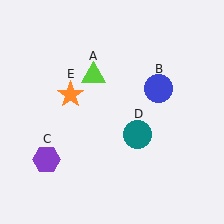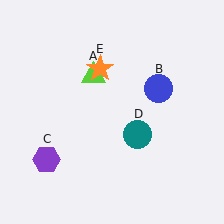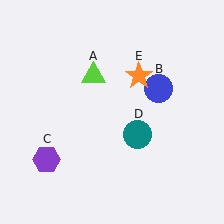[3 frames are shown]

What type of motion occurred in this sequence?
The orange star (object E) rotated clockwise around the center of the scene.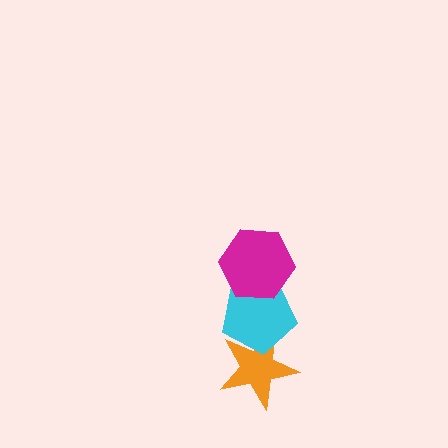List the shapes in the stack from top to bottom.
From top to bottom: the magenta hexagon, the cyan pentagon, the orange star.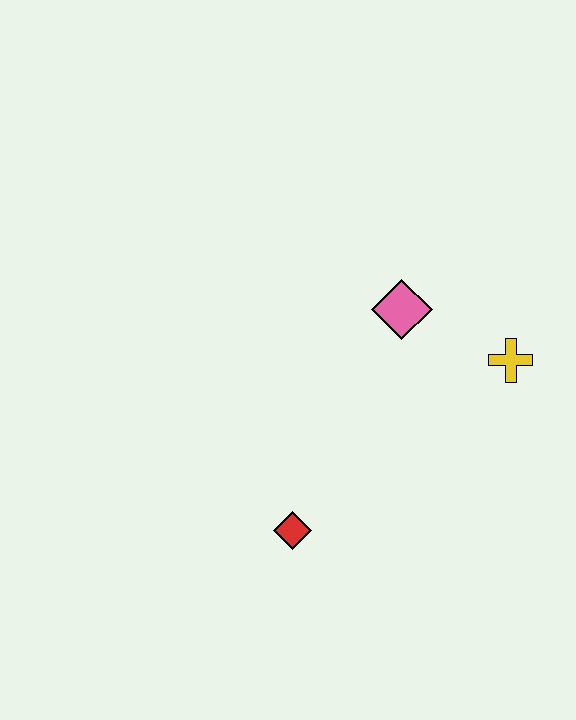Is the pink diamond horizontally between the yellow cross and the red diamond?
Yes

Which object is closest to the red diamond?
The pink diamond is closest to the red diamond.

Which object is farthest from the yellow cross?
The red diamond is farthest from the yellow cross.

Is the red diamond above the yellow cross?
No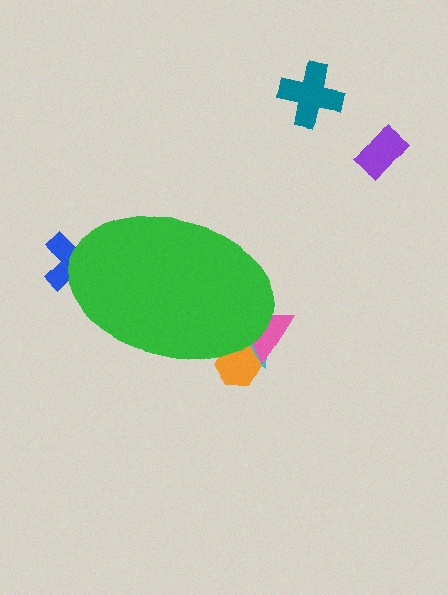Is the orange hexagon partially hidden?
Yes, the orange hexagon is partially hidden behind the green ellipse.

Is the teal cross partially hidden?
No, the teal cross is fully visible.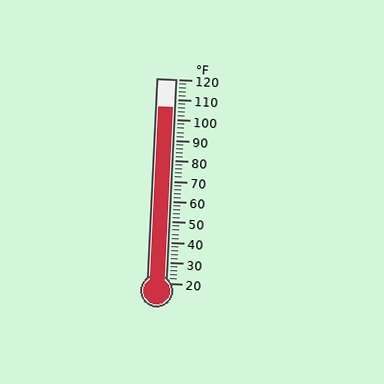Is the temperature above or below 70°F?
The temperature is above 70°F.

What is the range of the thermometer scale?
The thermometer scale ranges from 20°F to 120°F.